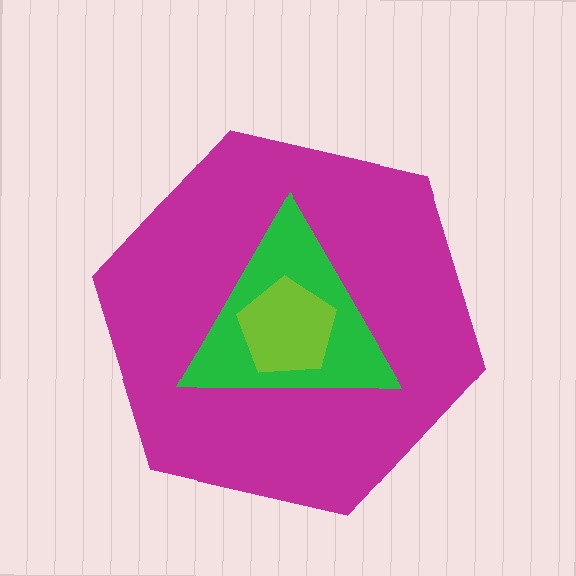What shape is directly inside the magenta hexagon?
The green triangle.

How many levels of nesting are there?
3.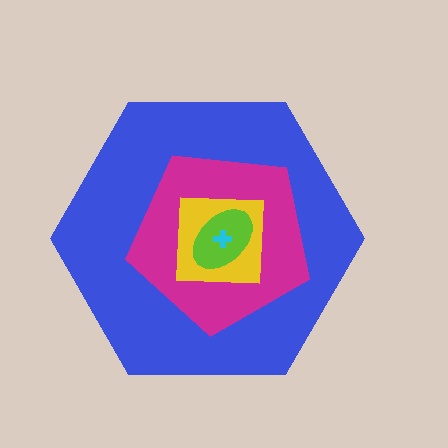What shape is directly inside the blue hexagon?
The magenta pentagon.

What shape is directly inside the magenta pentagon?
The yellow square.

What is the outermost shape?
The blue hexagon.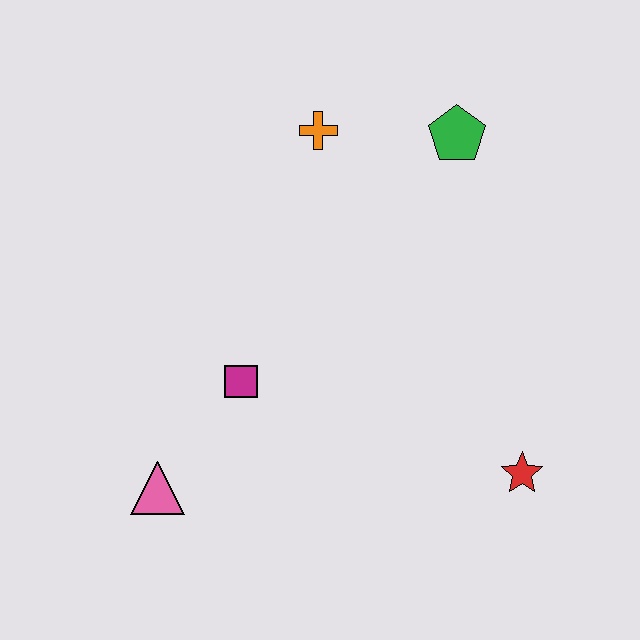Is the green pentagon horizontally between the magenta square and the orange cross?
No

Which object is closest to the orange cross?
The green pentagon is closest to the orange cross.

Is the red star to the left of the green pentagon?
No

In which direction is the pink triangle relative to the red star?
The pink triangle is to the left of the red star.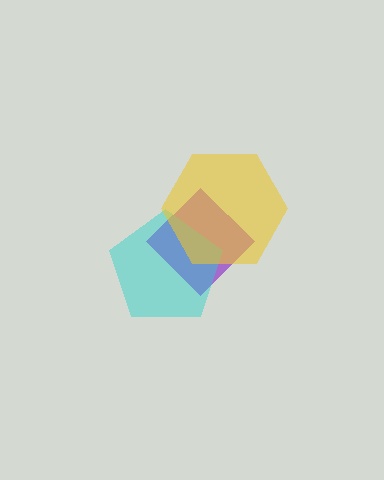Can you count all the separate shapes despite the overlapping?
Yes, there are 3 separate shapes.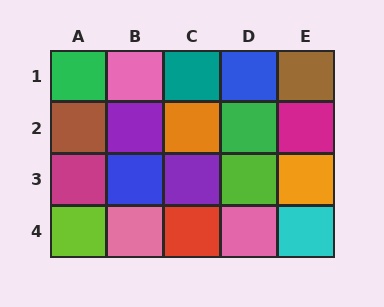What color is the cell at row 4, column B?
Pink.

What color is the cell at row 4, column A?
Lime.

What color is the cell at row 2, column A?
Brown.